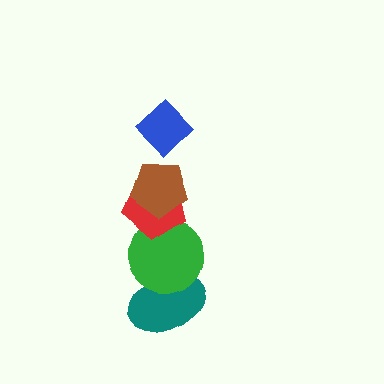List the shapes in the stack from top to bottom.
From top to bottom: the blue diamond, the brown pentagon, the red pentagon, the green circle, the teal ellipse.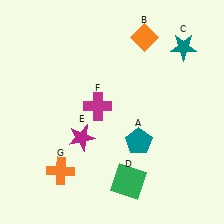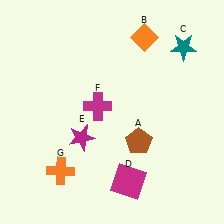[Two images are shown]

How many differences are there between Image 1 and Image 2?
There are 2 differences between the two images.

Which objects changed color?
A changed from teal to brown. D changed from green to magenta.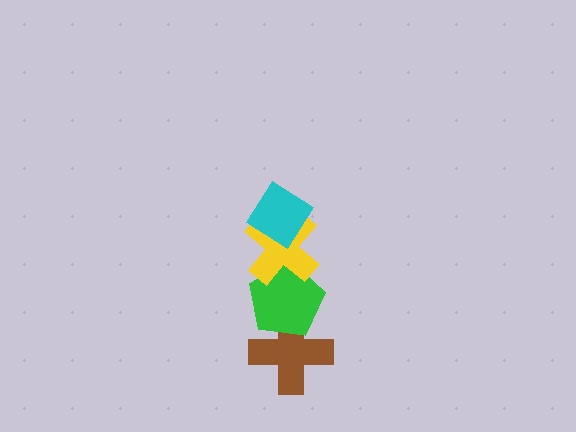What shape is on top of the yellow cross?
The cyan diamond is on top of the yellow cross.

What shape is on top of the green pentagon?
The yellow cross is on top of the green pentagon.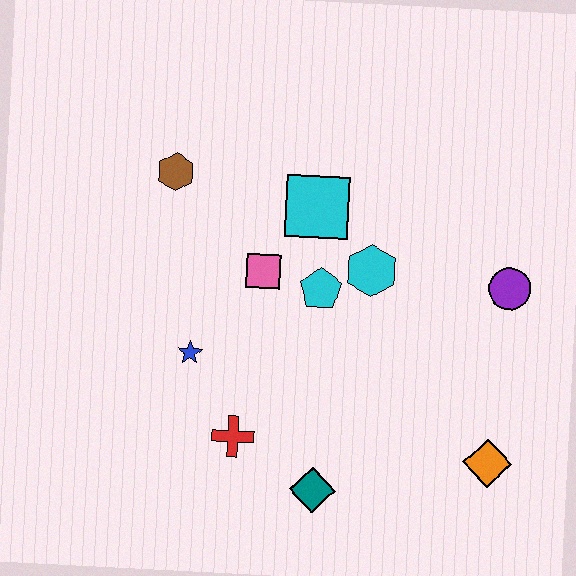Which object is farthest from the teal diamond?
The brown hexagon is farthest from the teal diamond.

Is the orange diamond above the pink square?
No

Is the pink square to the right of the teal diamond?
No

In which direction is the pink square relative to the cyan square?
The pink square is below the cyan square.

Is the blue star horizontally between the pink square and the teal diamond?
No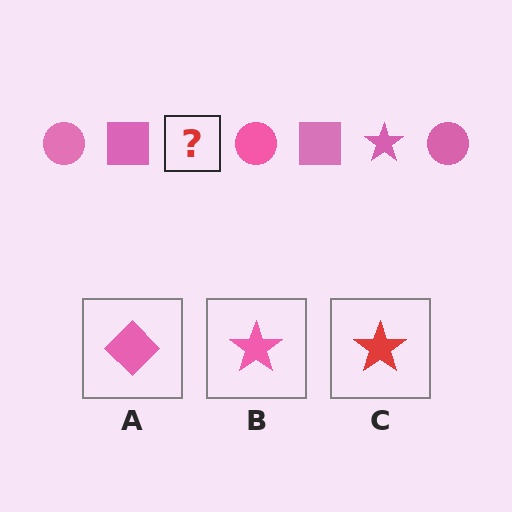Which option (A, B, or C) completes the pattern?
B.